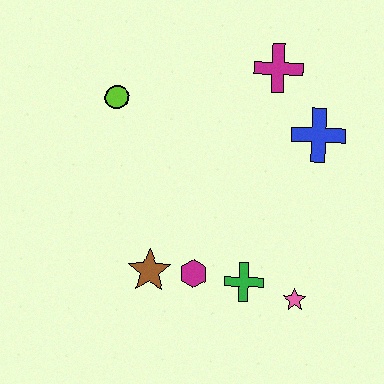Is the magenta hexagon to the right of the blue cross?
No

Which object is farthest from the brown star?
The magenta cross is farthest from the brown star.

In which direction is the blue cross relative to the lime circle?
The blue cross is to the right of the lime circle.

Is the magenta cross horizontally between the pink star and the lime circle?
Yes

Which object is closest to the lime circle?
The magenta cross is closest to the lime circle.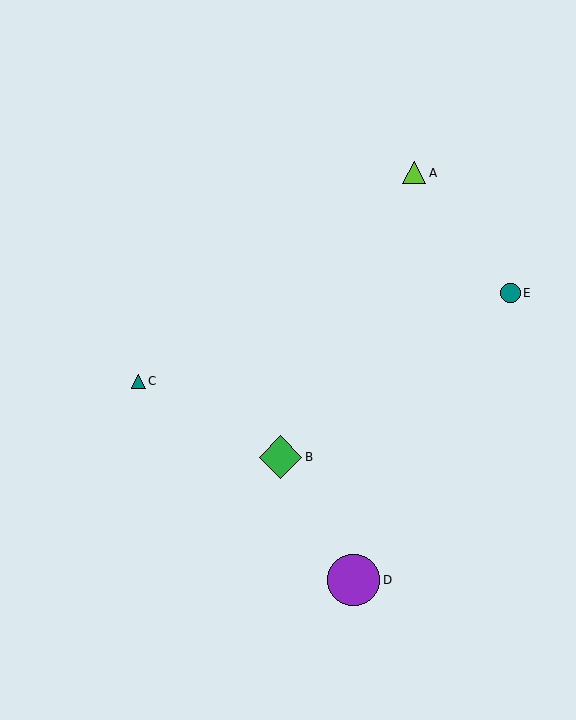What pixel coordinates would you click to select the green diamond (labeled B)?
Click at (280, 457) to select the green diamond B.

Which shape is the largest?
The purple circle (labeled D) is the largest.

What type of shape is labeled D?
Shape D is a purple circle.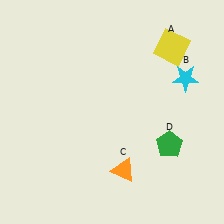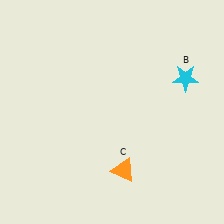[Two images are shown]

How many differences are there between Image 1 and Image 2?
There are 2 differences between the two images.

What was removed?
The yellow square (A), the green pentagon (D) were removed in Image 2.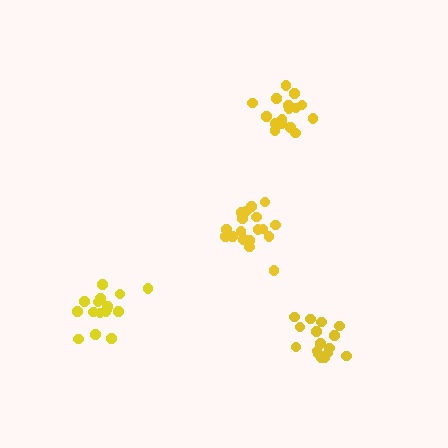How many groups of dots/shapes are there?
There are 4 groups.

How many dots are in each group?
Group 1: 18 dots, Group 2: 16 dots, Group 3: 16 dots, Group 4: 17 dots (67 total).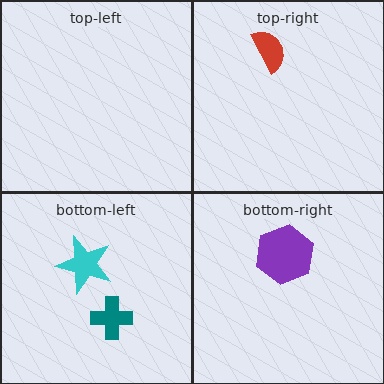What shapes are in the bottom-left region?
The teal cross, the cyan star.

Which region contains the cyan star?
The bottom-left region.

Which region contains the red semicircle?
The top-right region.